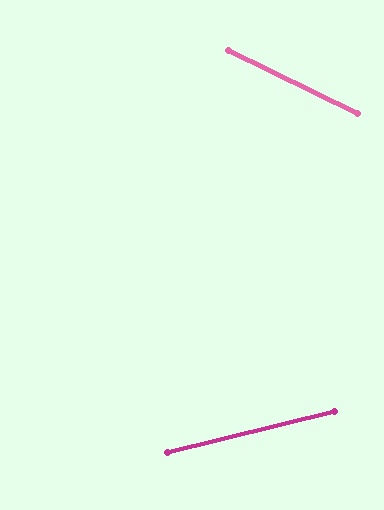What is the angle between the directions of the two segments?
Approximately 40 degrees.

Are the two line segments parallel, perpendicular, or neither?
Neither parallel nor perpendicular — they differ by about 40°.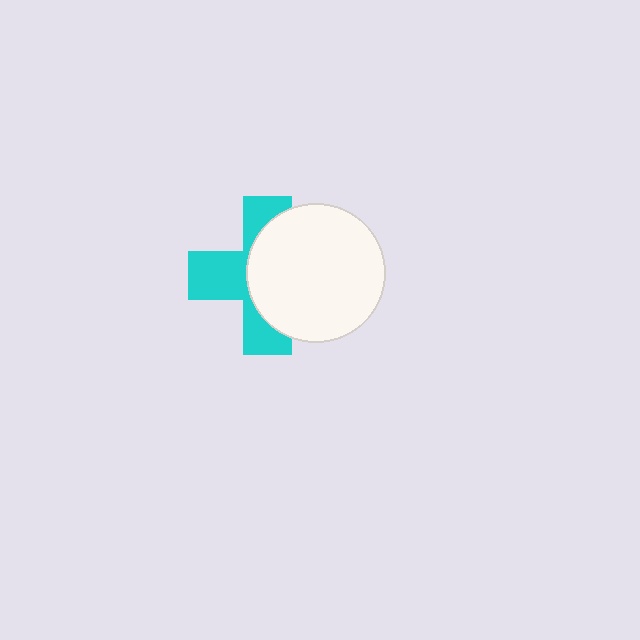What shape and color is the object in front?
The object in front is a white circle.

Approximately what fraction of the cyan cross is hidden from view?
Roughly 53% of the cyan cross is hidden behind the white circle.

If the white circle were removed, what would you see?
You would see the complete cyan cross.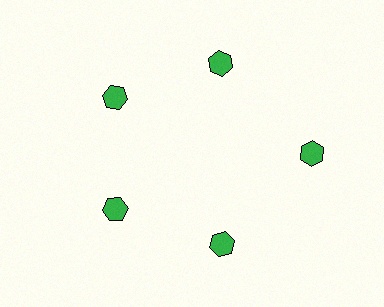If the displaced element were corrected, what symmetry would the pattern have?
It would have 5-fold rotational symmetry — the pattern would map onto itself every 72 degrees.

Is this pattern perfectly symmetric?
No. The 5 green hexagons are arranged in a ring, but one element near the 3 o'clock position is pushed outward from the center, breaking the 5-fold rotational symmetry.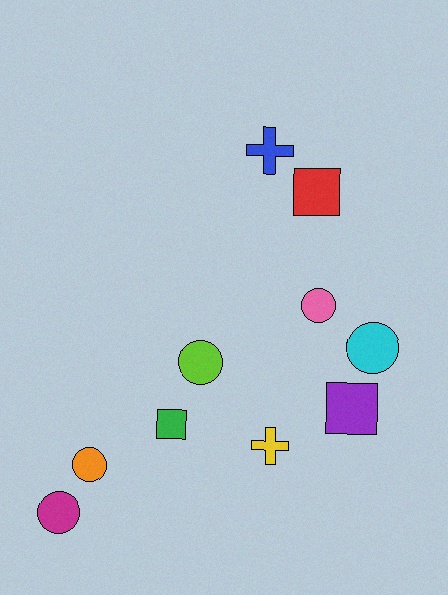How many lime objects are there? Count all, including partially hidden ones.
There is 1 lime object.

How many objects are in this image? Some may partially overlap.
There are 10 objects.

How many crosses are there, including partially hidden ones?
There are 2 crosses.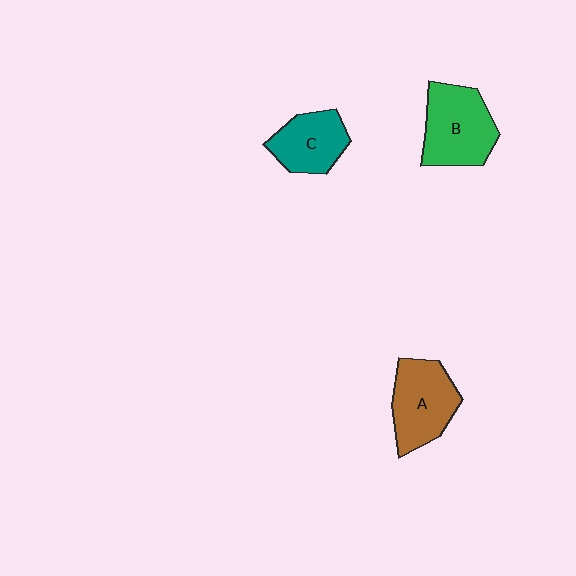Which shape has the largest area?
Shape B (green).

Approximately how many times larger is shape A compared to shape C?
Approximately 1.3 times.